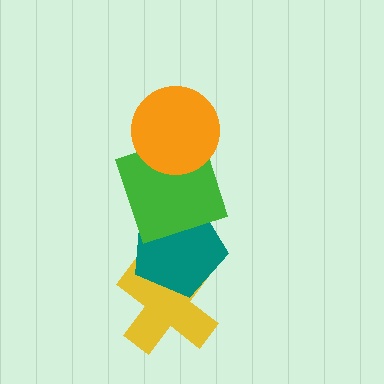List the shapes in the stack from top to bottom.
From top to bottom: the orange circle, the green square, the teal pentagon, the yellow cross.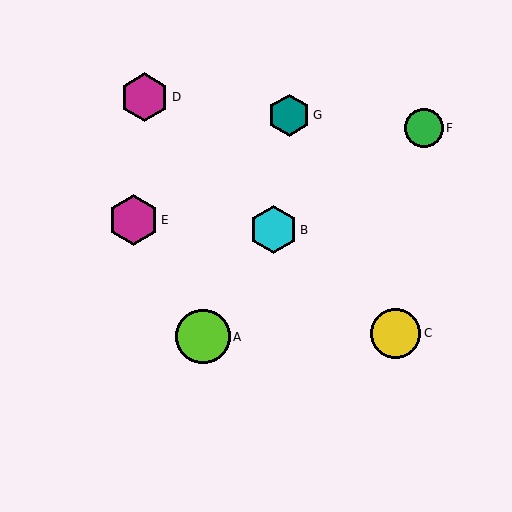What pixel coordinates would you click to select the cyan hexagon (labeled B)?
Click at (273, 230) to select the cyan hexagon B.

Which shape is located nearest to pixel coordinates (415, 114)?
The green circle (labeled F) at (424, 128) is nearest to that location.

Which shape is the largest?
The lime circle (labeled A) is the largest.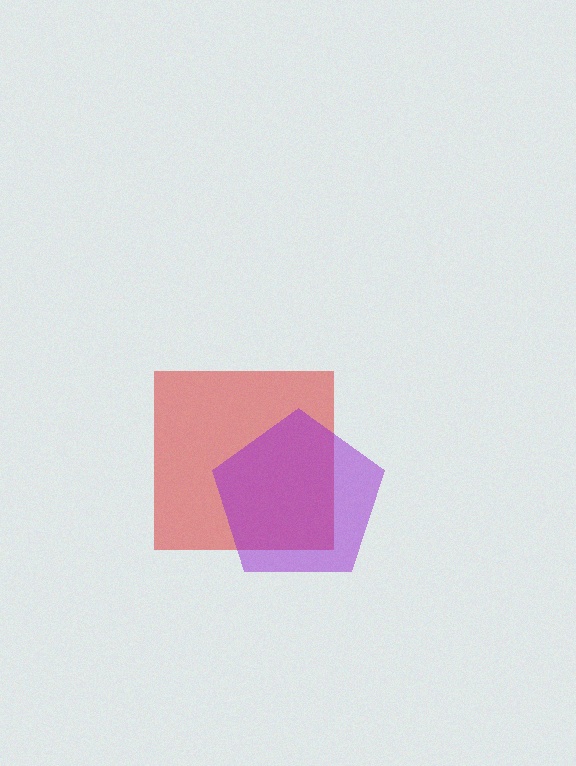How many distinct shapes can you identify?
There are 2 distinct shapes: a red square, a purple pentagon.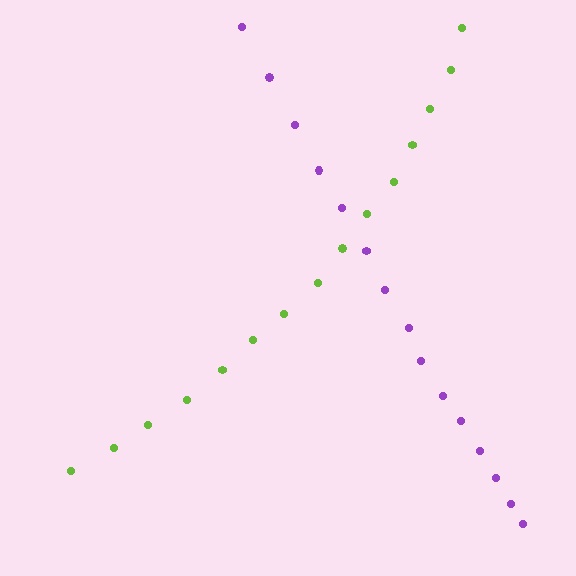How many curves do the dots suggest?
There are 2 distinct paths.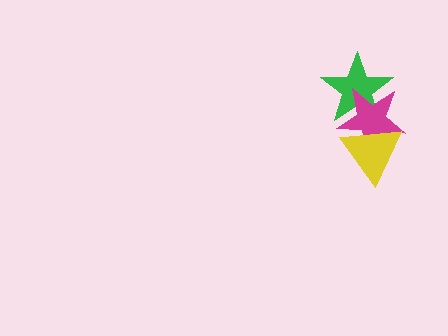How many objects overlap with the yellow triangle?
2 objects overlap with the yellow triangle.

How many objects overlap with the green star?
2 objects overlap with the green star.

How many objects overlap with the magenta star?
2 objects overlap with the magenta star.